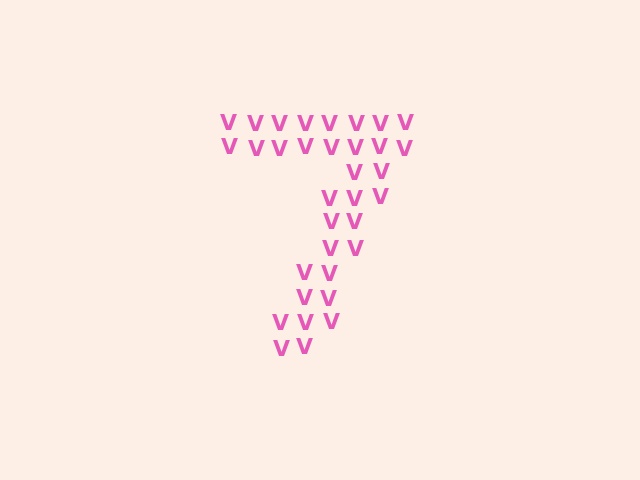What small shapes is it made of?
It is made of small letter V's.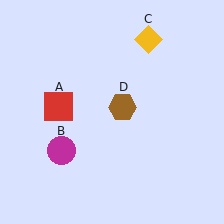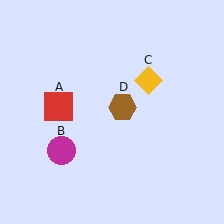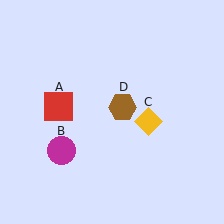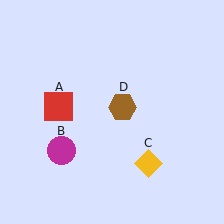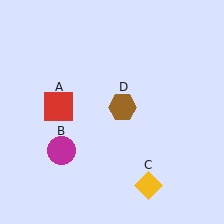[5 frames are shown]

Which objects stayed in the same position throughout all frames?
Red square (object A) and magenta circle (object B) and brown hexagon (object D) remained stationary.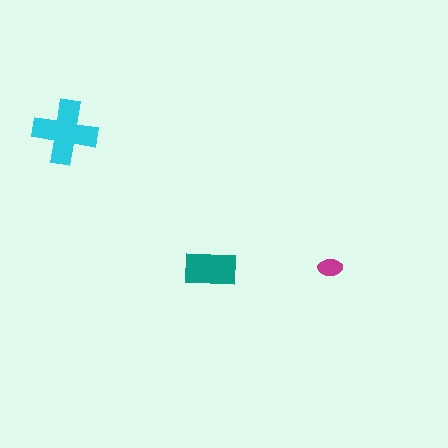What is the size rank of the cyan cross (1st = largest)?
1st.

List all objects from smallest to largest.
The magenta ellipse, the teal rectangle, the cyan cross.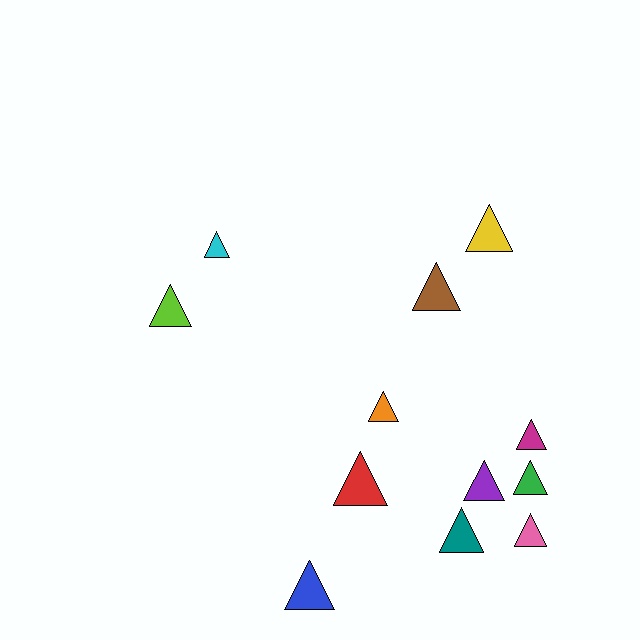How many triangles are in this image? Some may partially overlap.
There are 12 triangles.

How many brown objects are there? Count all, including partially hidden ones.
There is 1 brown object.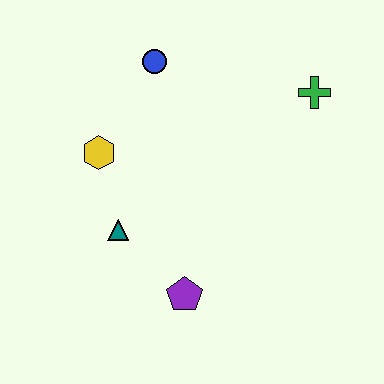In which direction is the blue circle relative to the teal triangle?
The blue circle is above the teal triangle.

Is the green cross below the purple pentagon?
No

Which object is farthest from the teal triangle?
The green cross is farthest from the teal triangle.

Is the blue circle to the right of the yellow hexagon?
Yes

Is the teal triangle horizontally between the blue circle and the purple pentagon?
No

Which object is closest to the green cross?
The blue circle is closest to the green cross.